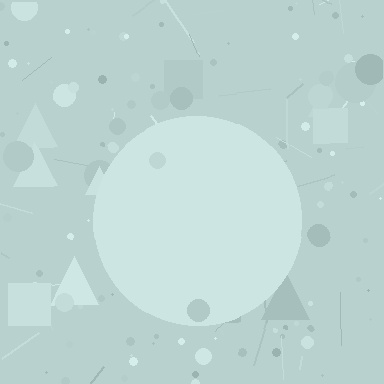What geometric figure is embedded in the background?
A circle is embedded in the background.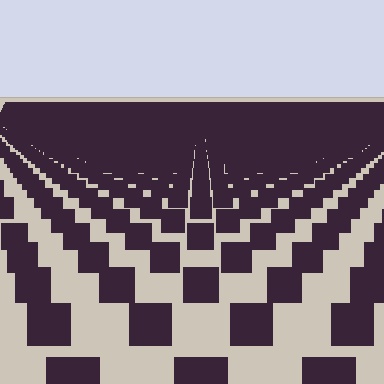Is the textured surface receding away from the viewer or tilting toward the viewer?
The surface is receding away from the viewer. Texture elements get smaller and denser toward the top.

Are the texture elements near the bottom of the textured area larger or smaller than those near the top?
Larger. Near the bottom, elements are closer to the viewer and appear at a bigger on-screen size.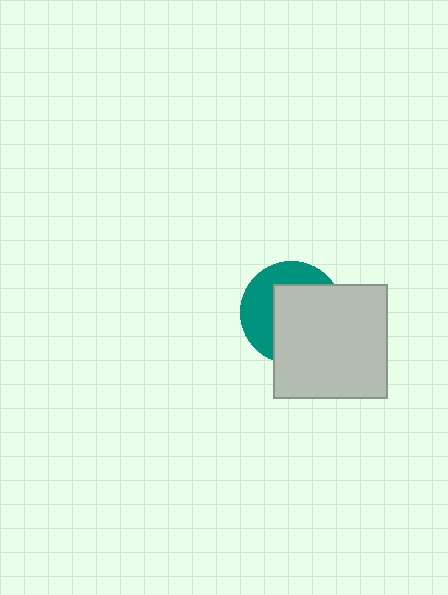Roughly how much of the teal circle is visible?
A small part of it is visible (roughly 41%).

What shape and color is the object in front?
The object in front is a light gray square.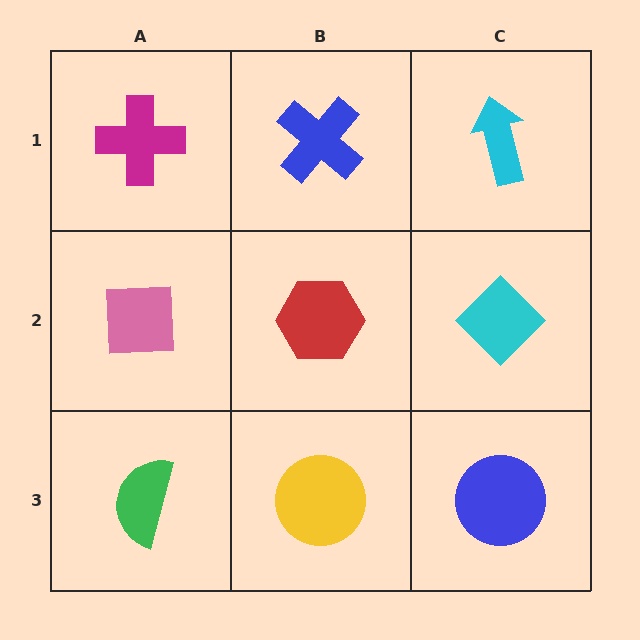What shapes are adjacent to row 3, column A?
A pink square (row 2, column A), a yellow circle (row 3, column B).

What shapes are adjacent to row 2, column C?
A cyan arrow (row 1, column C), a blue circle (row 3, column C), a red hexagon (row 2, column B).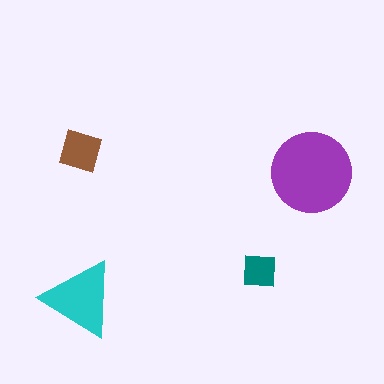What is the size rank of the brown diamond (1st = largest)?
3rd.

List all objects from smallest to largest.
The teal square, the brown diamond, the cyan triangle, the purple circle.